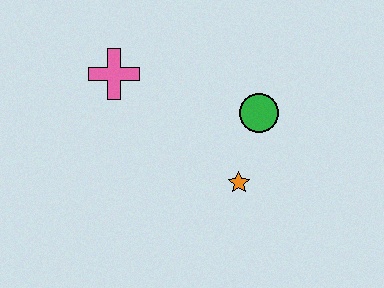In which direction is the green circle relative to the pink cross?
The green circle is to the right of the pink cross.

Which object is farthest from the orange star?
The pink cross is farthest from the orange star.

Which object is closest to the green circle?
The orange star is closest to the green circle.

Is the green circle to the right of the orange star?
Yes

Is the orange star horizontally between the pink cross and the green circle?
Yes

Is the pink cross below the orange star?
No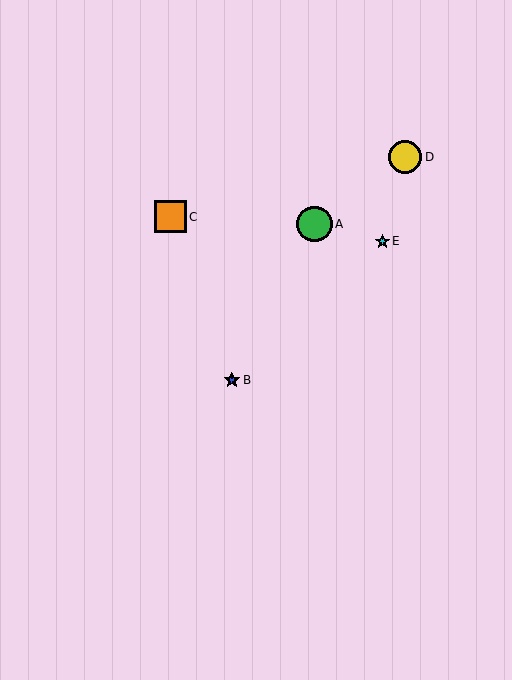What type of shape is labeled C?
Shape C is an orange square.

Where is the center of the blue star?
The center of the blue star is at (232, 380).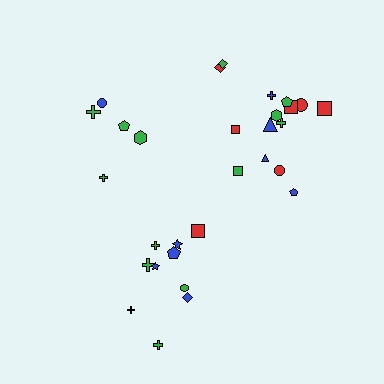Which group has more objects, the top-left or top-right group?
The top-right group.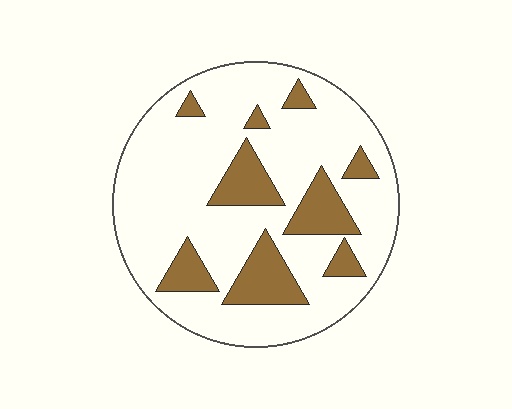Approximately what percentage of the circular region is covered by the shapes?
Approximately 20%.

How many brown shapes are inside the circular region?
9.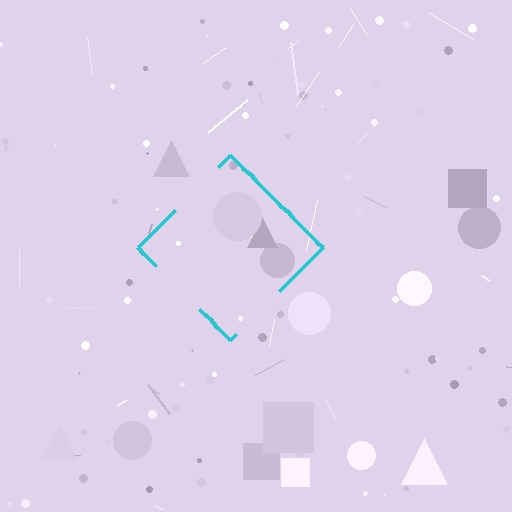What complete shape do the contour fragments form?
The contour fragments form a diamond.